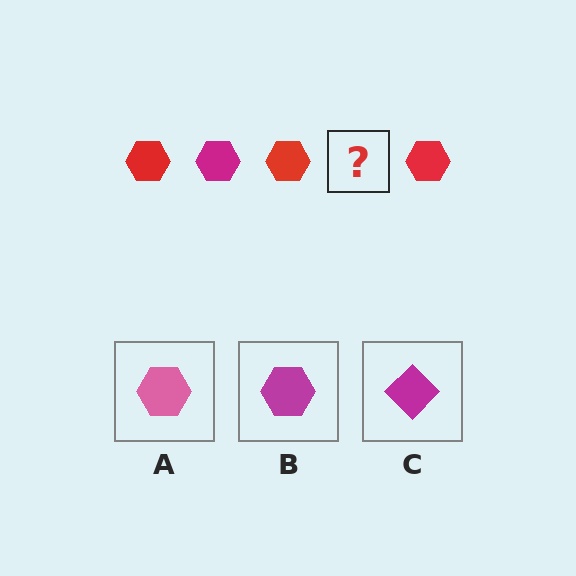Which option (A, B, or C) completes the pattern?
B.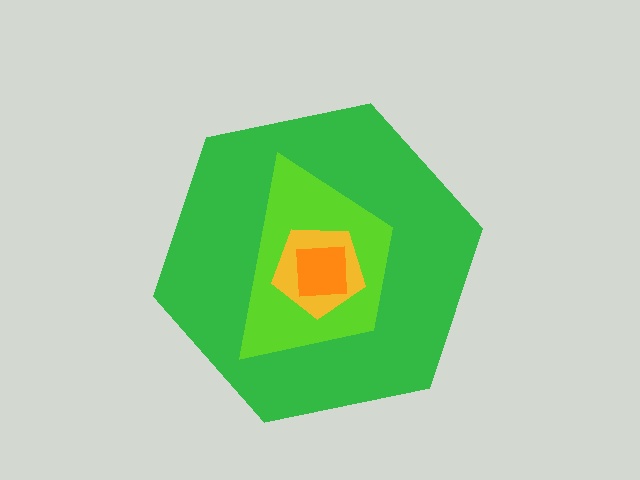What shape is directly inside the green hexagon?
The lime trapezoid.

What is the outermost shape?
The green hexagon.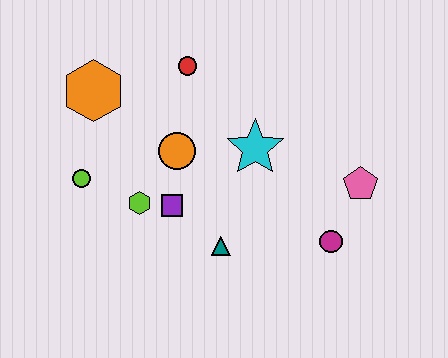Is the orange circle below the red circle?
Yes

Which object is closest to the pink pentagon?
The magenta circle is closest to the pink pentagon.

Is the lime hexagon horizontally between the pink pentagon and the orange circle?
No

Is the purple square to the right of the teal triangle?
No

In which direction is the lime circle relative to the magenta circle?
The lime circle is to the left of the magenta circle.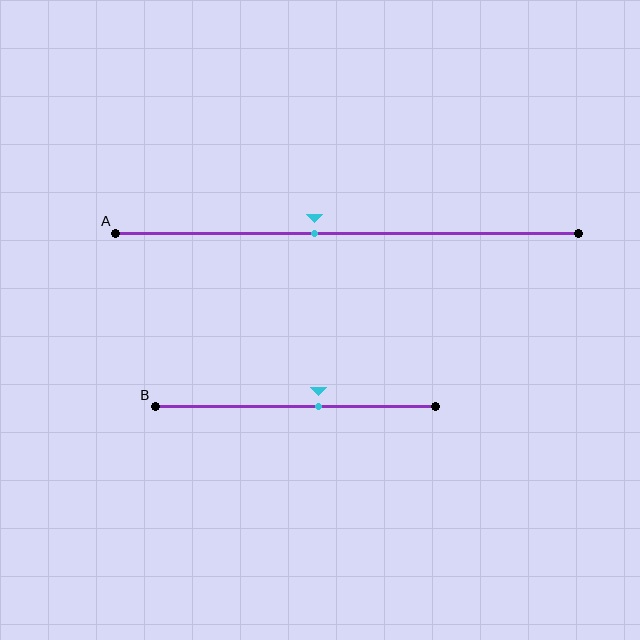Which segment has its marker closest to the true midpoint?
Segment A has its marker closest to the true midpoint.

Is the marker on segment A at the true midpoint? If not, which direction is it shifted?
No, the marker on segment A is shifted to the left by about 7% of the segment length.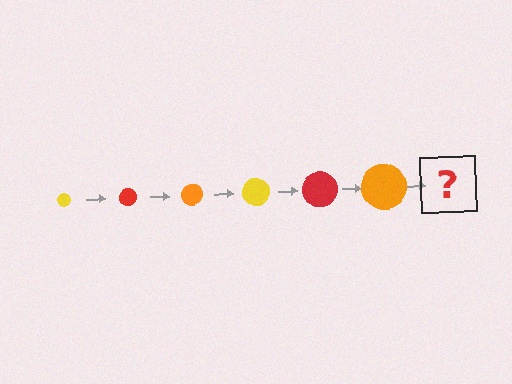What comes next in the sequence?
The next element should be a yellow circle, larger than the previous one.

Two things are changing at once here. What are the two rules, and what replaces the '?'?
The two rules are that the circle grows larger each step and the color cycles through yellow, red, and orange. The '?' should be a yellow circle, larger than the previous one.